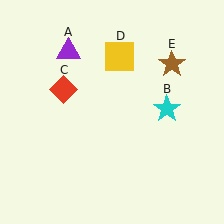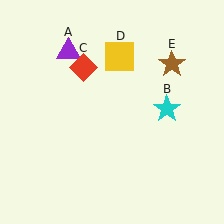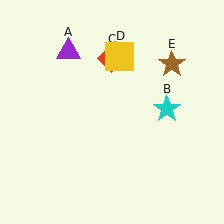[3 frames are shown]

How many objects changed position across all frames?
1 object changed position: red diamond (object C).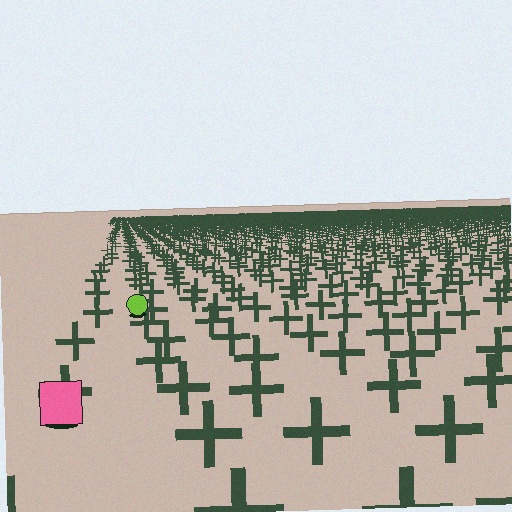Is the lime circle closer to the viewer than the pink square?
No. The pink square is closer — you can tell from the texture gradient: the ground texture is coarser near it.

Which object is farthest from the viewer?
The lime circle is farthest from the viewer. It appears smaller and the ground texture around it is denser.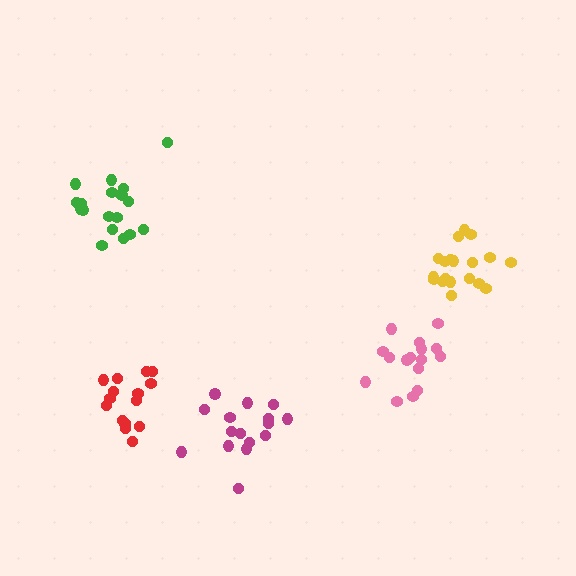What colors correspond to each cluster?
The clusters are colored: magenta, yellow, pink, green, red.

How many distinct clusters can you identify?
There are 5 distinct clusters.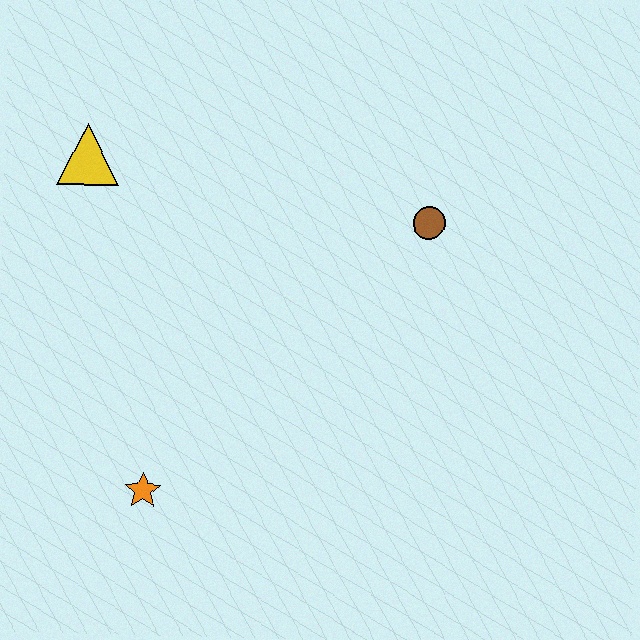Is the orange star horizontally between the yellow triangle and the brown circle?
Yes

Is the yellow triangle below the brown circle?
No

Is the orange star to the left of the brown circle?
Yes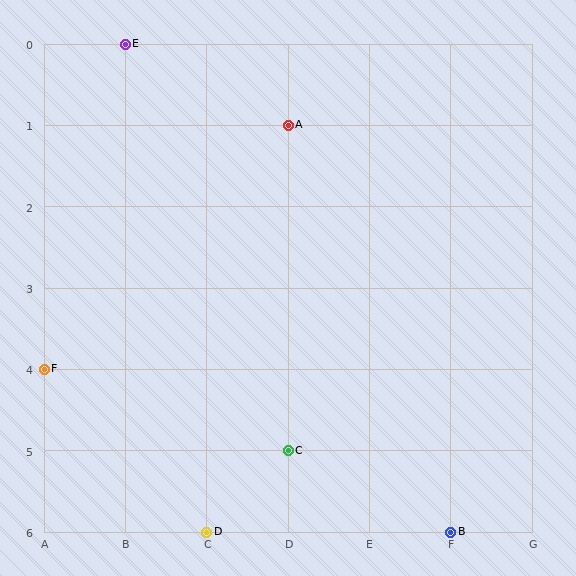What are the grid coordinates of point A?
Point A is at grid coordinates (D, 1).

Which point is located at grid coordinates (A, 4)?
Point F is at (A, 4).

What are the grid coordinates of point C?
Point C is at grid coordinates (D, 5).